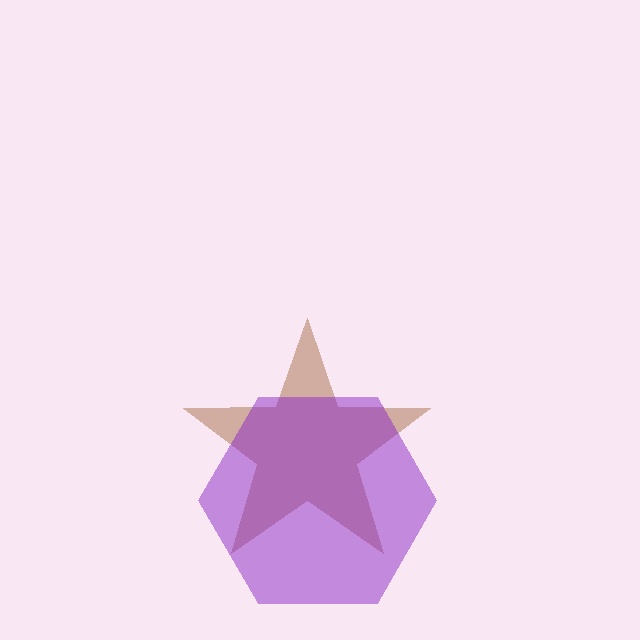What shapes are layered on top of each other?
The layered shapes are: a brown star, a purple hexagon.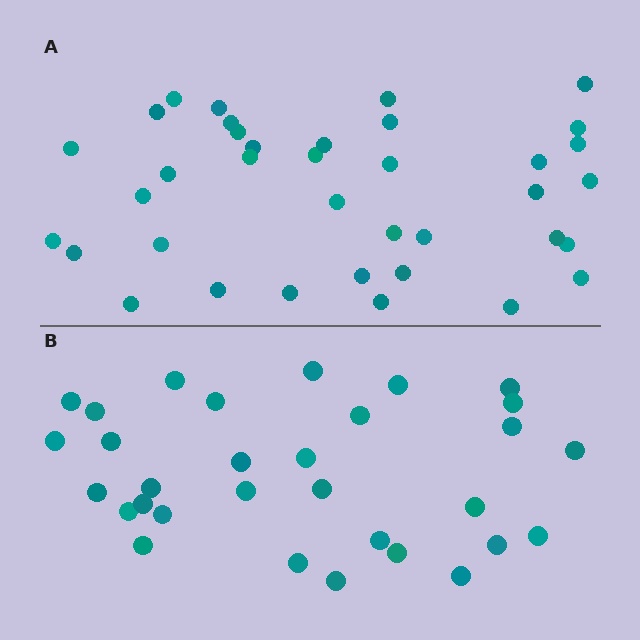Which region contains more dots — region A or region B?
Region A (the top region) has more dots.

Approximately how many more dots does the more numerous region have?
Region A has about 6 more dots than region B.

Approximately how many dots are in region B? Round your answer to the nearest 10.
About 30 dots. (The exact count is 31, which rounds to 30.)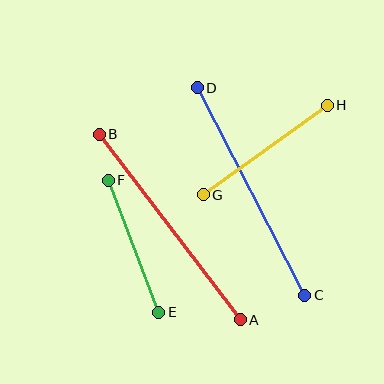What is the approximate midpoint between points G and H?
The midpoint is at approximately (265, 150) pixels.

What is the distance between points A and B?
The distance is approximately 233 pixels.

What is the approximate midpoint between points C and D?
The midpoint is at approximately (251, 192) pixels.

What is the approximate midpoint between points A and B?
The midpoint is at approximately (170, 227) pixels.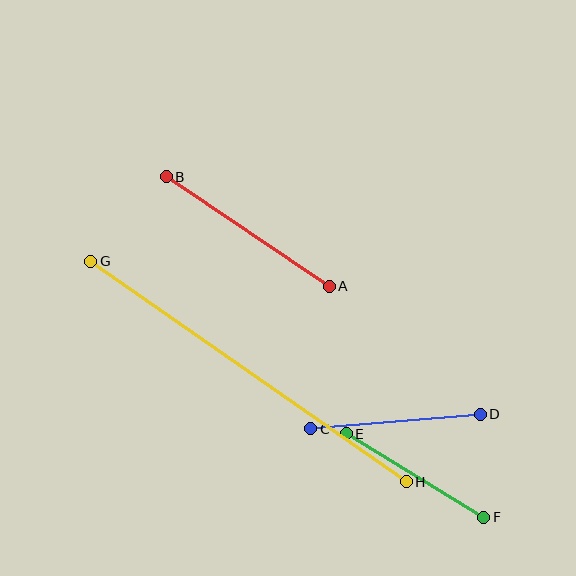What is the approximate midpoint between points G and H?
The midpoint is at approximately (249, 371) pixels.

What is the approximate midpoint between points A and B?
The midpoint is at approximately (248, 231) pixels.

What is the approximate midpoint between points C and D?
The midpoint is at approximately (396, 422) pixels.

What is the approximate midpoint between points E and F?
The midpoint is at approximately (415, 476) pixels.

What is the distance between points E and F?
The distance is approximately 161 pixels.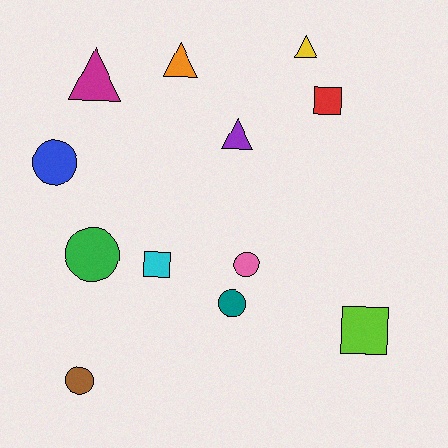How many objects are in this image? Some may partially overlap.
There are 12 objects.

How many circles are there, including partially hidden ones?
There are 5 circles.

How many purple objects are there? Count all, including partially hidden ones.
There is 1 purple object.